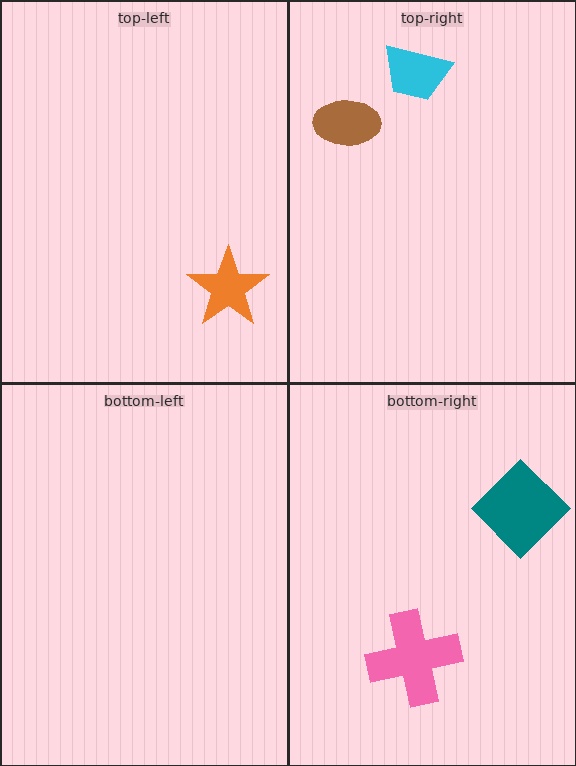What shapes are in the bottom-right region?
The pink cross, the teal diamond.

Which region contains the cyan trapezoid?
The top-right region.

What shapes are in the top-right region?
The cyan trapezoid, the brown ellipse.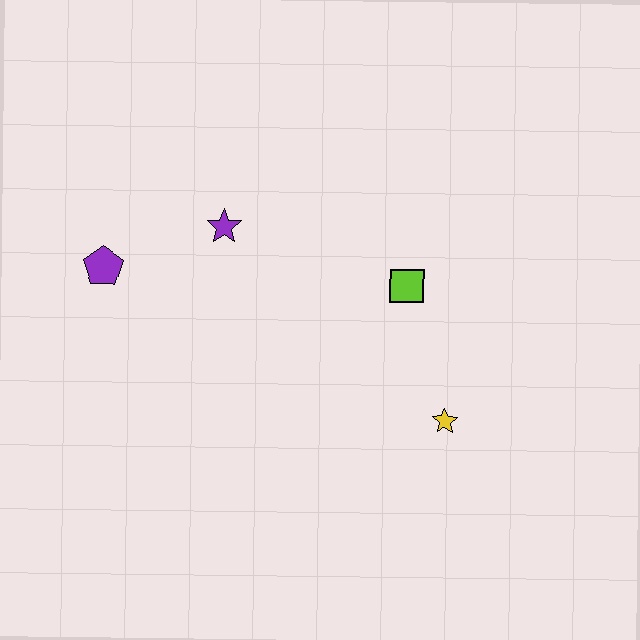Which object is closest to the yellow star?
The lime square is closest to the yellow star.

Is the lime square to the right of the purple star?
Yes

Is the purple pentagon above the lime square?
Yes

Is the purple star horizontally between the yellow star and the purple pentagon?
Yes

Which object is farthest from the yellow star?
The purple pentagon is farthest from the yellow star.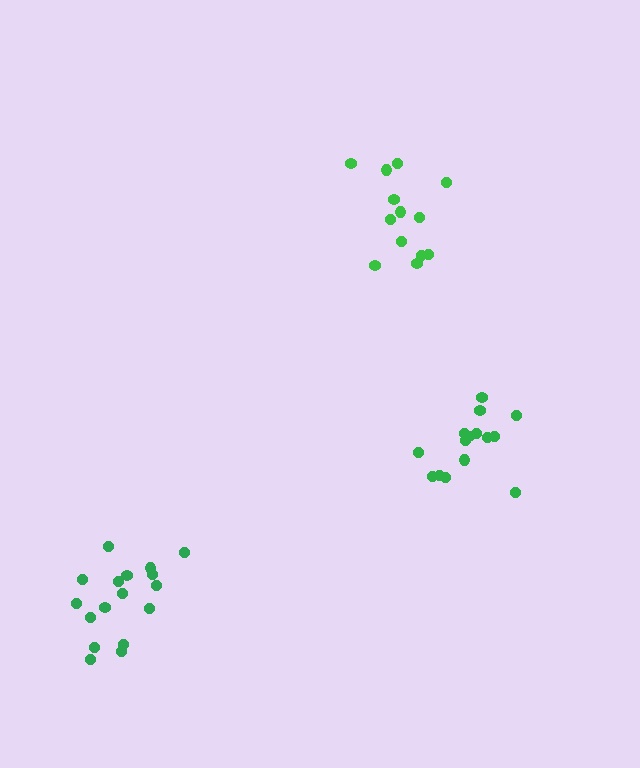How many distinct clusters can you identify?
There are 3 distinct clusters.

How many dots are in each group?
Group 1: 17 dots, Group 2: 15 dots, Group 3: 13 dots (45 total).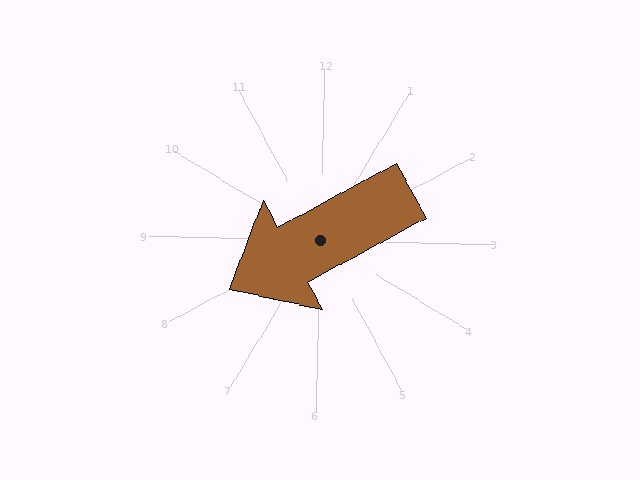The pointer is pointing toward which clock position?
Roughly 8 o'clock.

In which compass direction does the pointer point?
Southwest.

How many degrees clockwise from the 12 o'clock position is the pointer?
Approximately 240 degrees.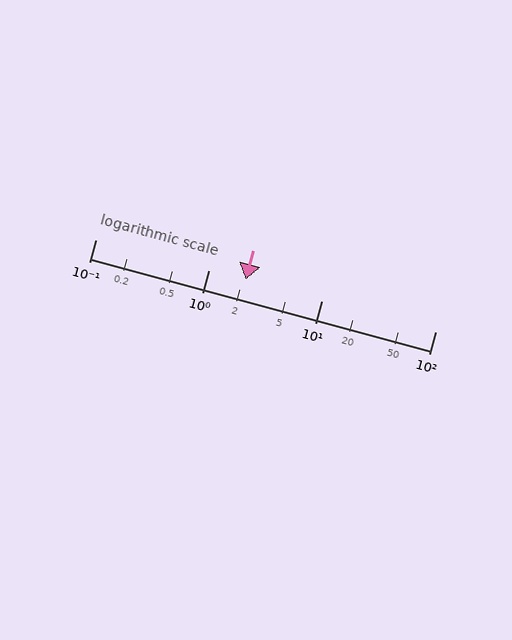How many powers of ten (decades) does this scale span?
The scale spans 3 decades, from 0.1 to 100.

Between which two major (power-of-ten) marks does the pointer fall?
The pointer is between 1 and 10.